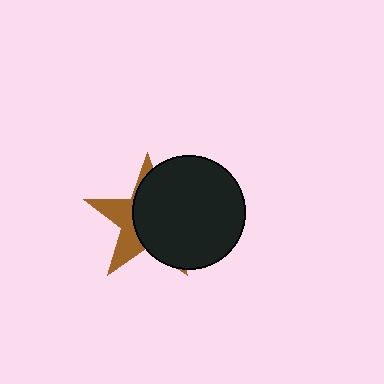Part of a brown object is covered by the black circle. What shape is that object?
It is a star.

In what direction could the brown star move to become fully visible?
The brown star could move left. That would shift it out from behind the black circle entirely.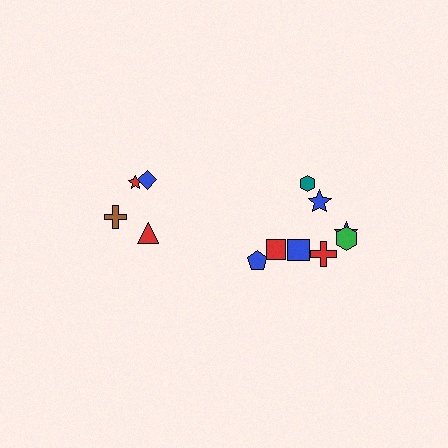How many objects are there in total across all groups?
There are 12 objects.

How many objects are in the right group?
There are 8 objects.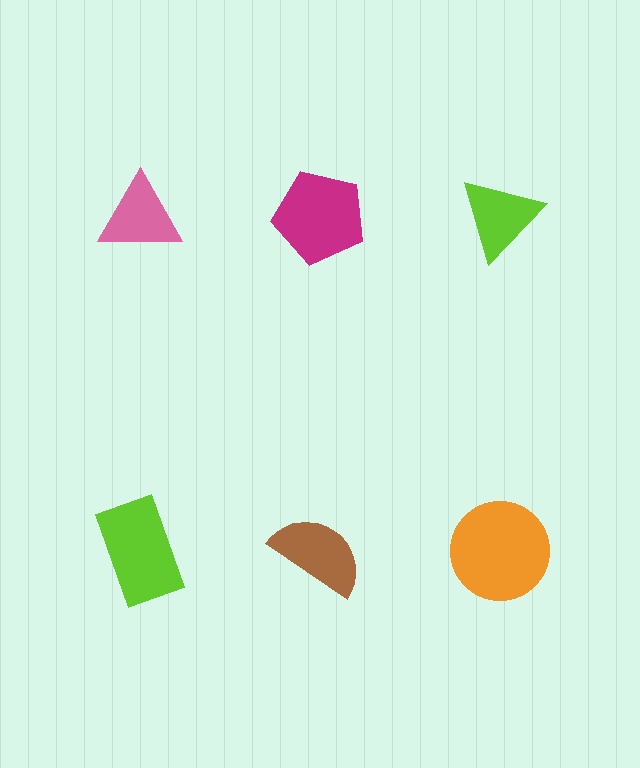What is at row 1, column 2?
A magenta pentagon.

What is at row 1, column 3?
A lime triangle.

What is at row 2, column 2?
A brown semicircle.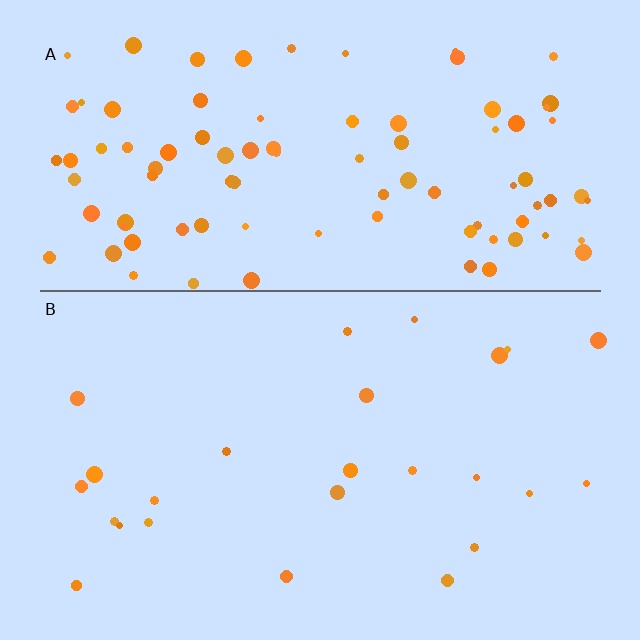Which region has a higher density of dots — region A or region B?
A (the top).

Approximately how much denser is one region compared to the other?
Approximately 3.7× — region A over region B.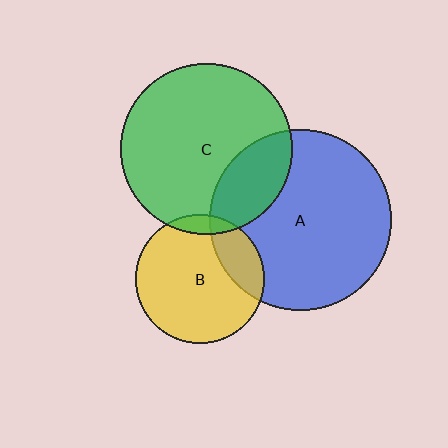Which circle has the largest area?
Circle A (blue).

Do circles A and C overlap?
Yes.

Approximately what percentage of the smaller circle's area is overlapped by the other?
Approximately 25%.